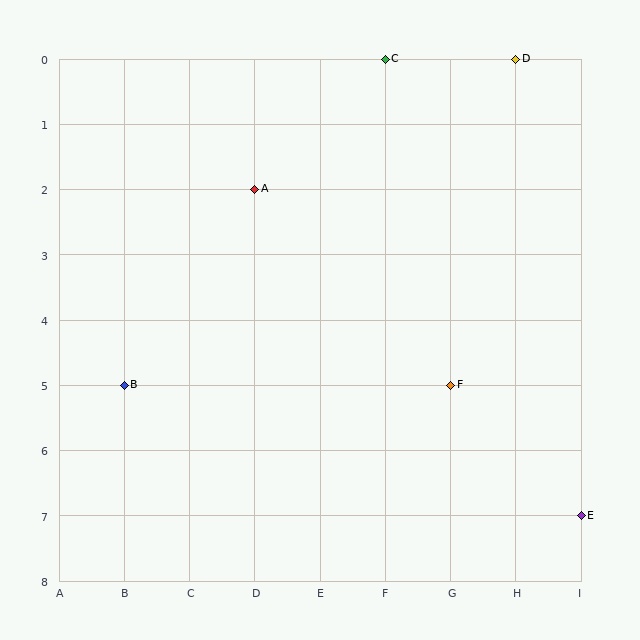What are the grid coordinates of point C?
Point C is at grid coordinates (F, 0).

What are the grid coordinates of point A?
Point A is at grid coordinates (D, 2).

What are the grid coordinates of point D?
Point D is at grid coordinates (H, 0).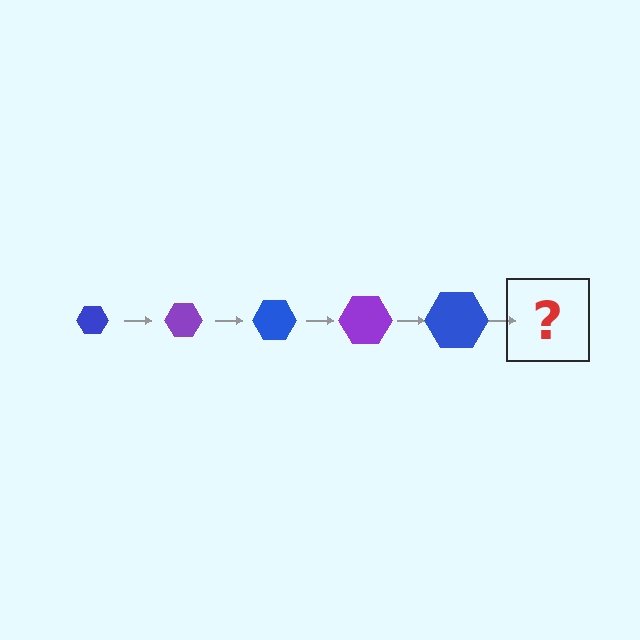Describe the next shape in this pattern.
It should be a purple hexagon, larger than the previous one.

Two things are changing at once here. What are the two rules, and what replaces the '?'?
The two rules are that the hexagon grows larger each step and the color cycles through blue and purple. The '?' should be a purple hexagon, larger than the previous one.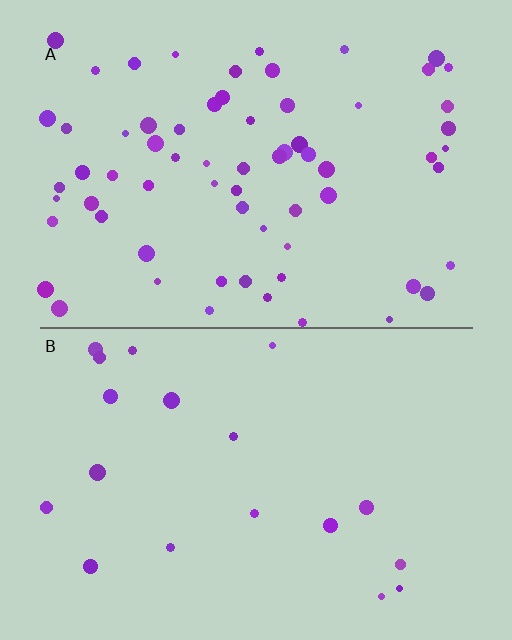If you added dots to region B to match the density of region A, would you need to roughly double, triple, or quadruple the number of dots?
Approximately quadruple.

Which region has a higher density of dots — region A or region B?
A (the top).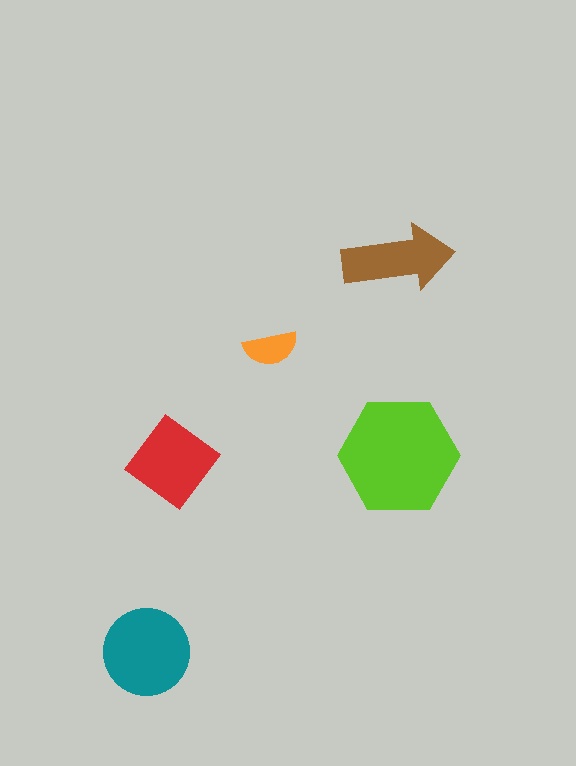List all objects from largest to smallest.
The lime hexagon, the teal circle, the red diamond, the brown arrow, the orange semicircle.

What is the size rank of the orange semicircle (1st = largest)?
5th.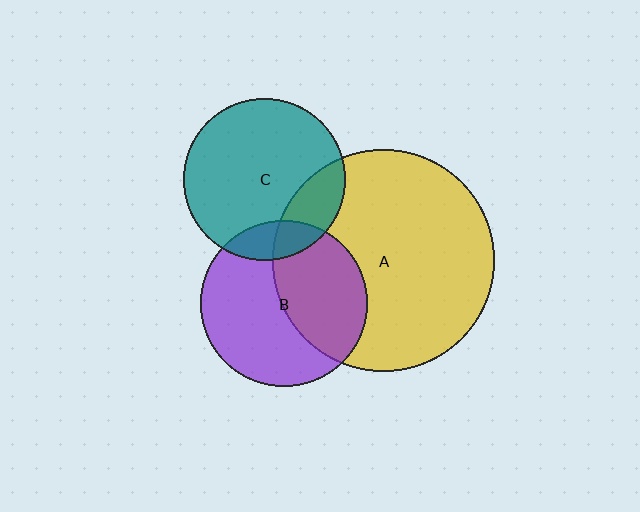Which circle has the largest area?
Circle A (yellow).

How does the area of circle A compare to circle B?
Approximately 1.8 times.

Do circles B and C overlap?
Yes.